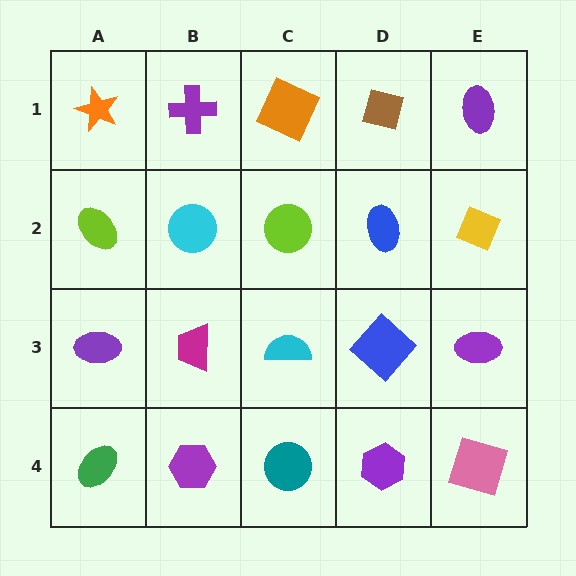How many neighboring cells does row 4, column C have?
3.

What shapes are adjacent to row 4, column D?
A blue diamond (row 3, column D), a teal circle (row 4, column C), a pink square (row 4, column E).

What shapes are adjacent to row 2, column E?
A purple ellipse (row 1, column E), a purple ellipse (row 3, column E), a blue ellipse (row 2, column D).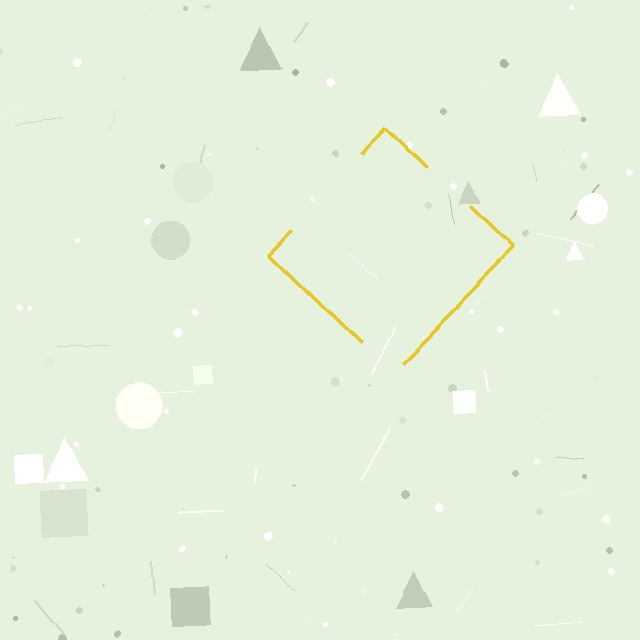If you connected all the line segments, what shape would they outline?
They would outline a diamond.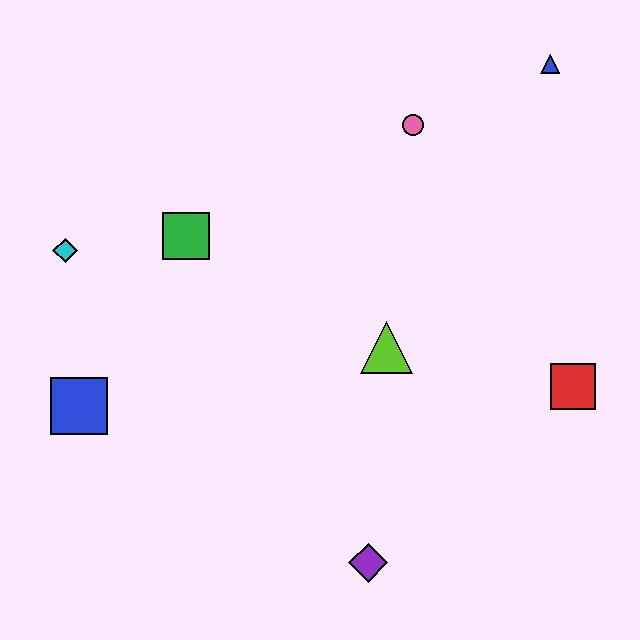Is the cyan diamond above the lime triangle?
Yes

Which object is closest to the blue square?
The cyan diamond is closest to the blue square.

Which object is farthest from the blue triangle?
The blue square is farthest from the blue triangle.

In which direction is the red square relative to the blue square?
The red square is to the right of the blue square.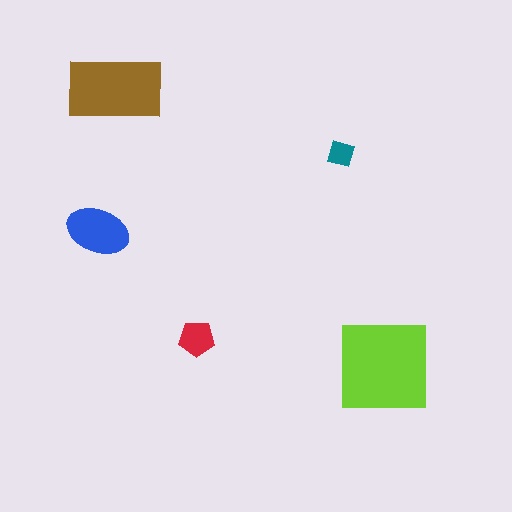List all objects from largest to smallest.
The lime square, the brown rectangle, the blue ellipse, the red pentagon, the teal diamond.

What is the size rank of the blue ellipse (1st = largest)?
3rd.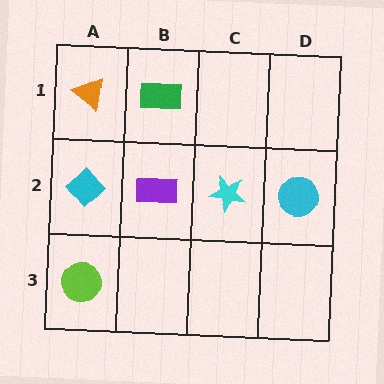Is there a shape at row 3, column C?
No, that cell is empty.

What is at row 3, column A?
A lime circle.